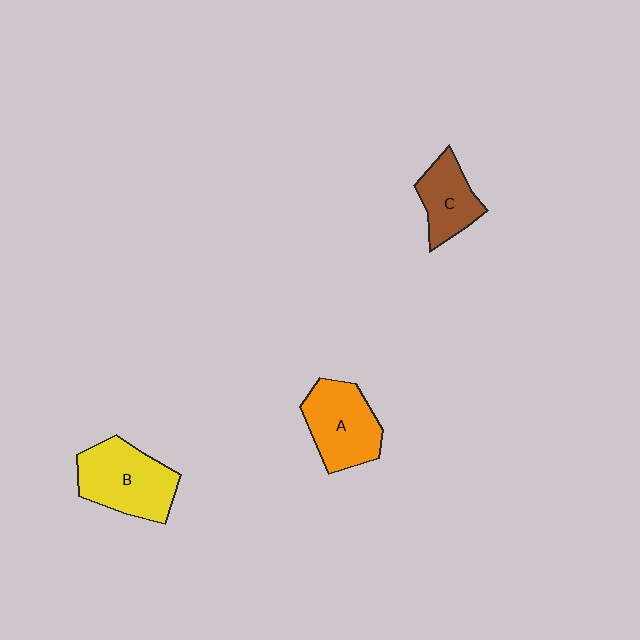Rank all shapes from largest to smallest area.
From largest to smallest: B (yellow), A (orange), C (brown).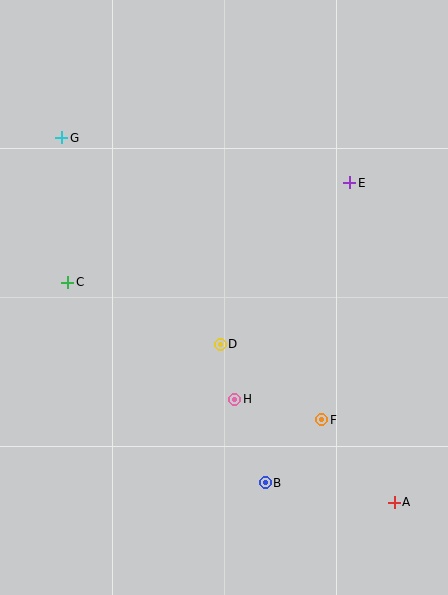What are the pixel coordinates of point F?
Point F is at (322, 420).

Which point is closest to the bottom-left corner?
Point B is closest to the bottom-left corner.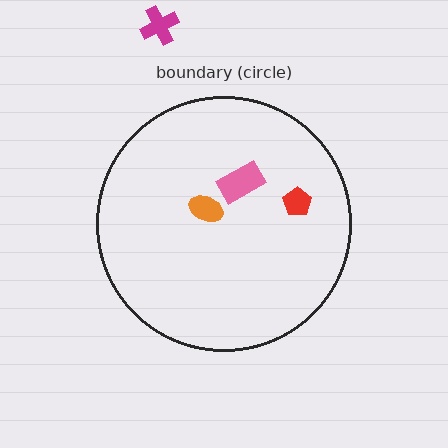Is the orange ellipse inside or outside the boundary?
Inside.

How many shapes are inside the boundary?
3 inside, 1 outside.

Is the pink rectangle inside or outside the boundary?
Inside.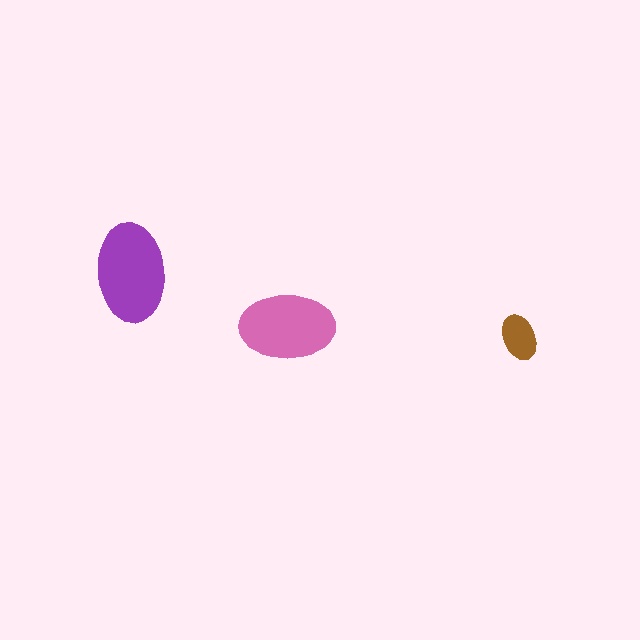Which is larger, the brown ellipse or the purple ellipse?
The purple one.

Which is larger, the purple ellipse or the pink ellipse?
The purple one.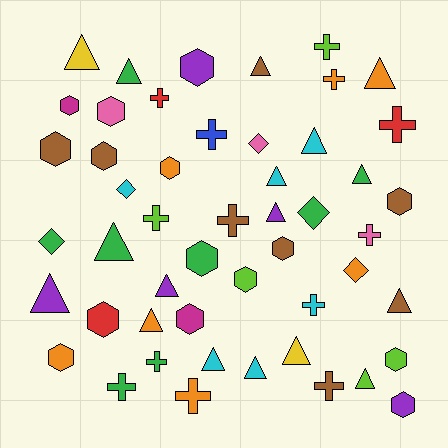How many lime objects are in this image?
There are 5 lime objects.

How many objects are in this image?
There are 50 objects.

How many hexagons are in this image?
There are 15 hexagons.